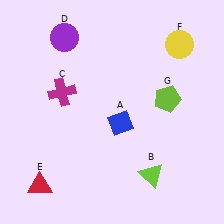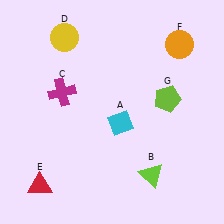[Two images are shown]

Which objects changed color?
A changed from blue to cyan. D changed from purple to yellow. F changed from yellow to orange.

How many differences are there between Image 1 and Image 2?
There are 3 differences between the two images.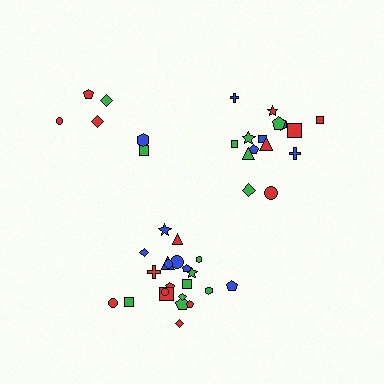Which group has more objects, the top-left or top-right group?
The top-right group.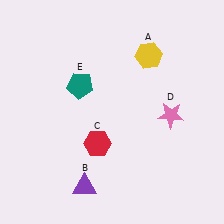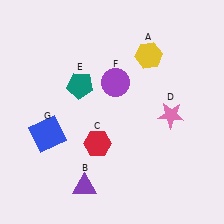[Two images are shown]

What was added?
A purple circle (F), a blue square (G) were added in Image 2.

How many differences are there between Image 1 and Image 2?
There are 2 differences between the two images.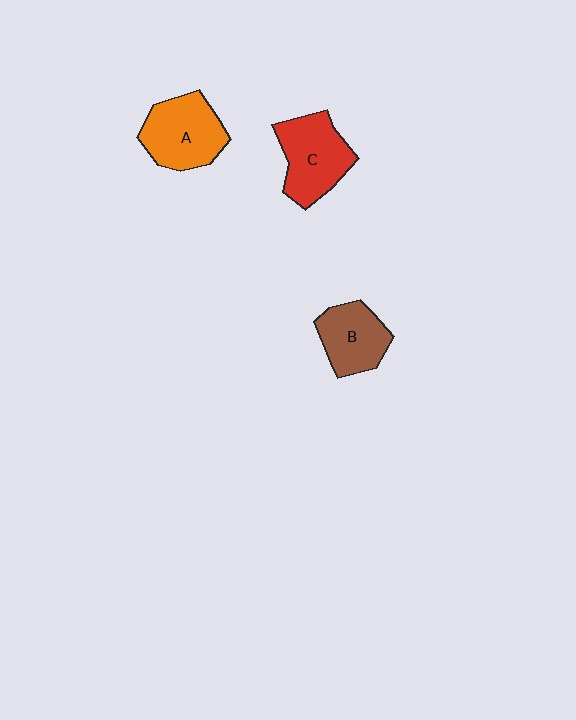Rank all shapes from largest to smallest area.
From largest to smallest: A (orange), C (red), B (brown).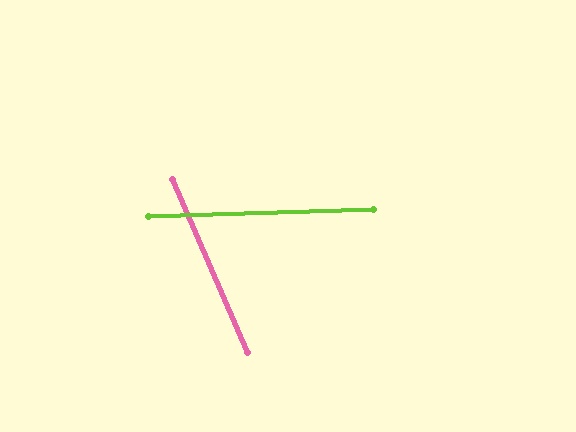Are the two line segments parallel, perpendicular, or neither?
Neither parallel nor perpendicular — they differ by about 68°.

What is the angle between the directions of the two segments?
Approximately 68 degrees.